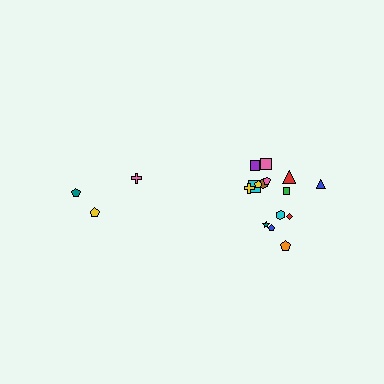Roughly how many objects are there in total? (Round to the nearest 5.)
Roughly 20 objects in total.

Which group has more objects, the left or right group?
The right group.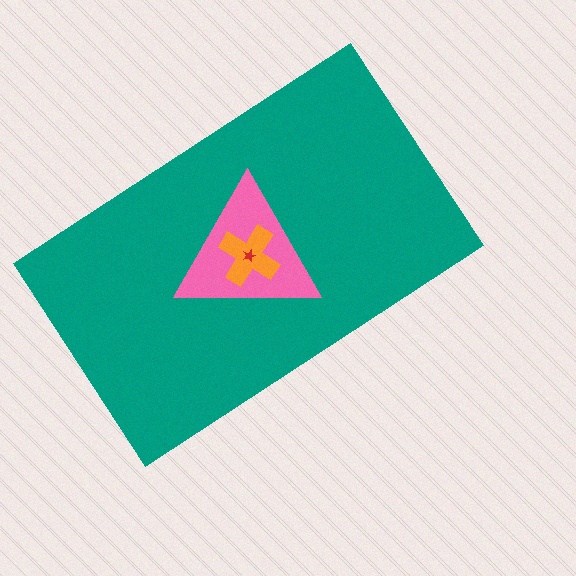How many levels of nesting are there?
4.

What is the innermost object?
The red star.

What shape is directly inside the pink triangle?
The orange cross.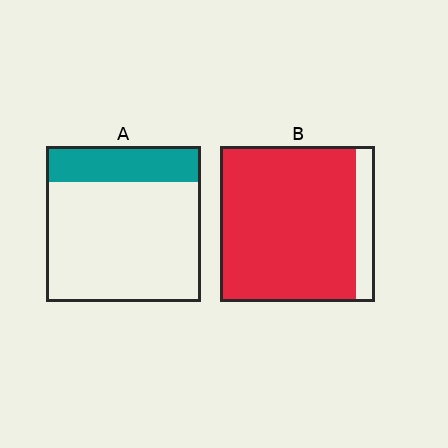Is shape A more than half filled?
No.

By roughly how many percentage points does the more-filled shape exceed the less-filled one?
By roughly 65 percentage points (B over A).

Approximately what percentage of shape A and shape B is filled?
A is approximately 25% and B is approximately 90%.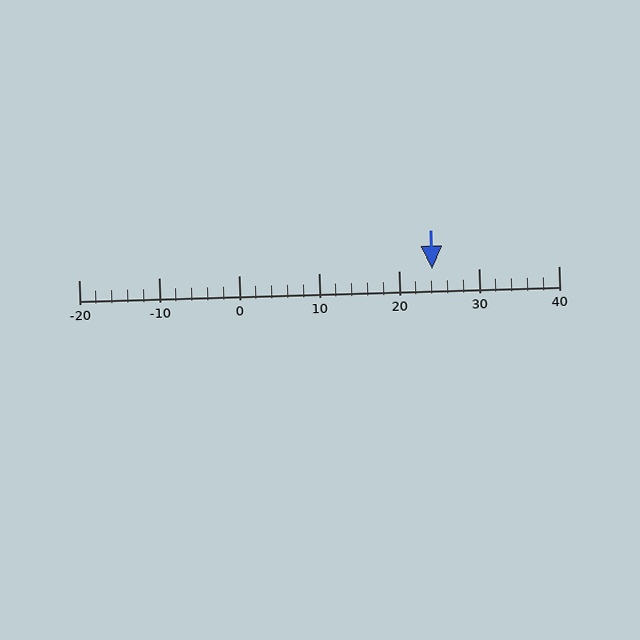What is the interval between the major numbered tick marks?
The major tick marks are spaced 10 units apart.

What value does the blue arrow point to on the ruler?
The blue arrow points to approximately 24.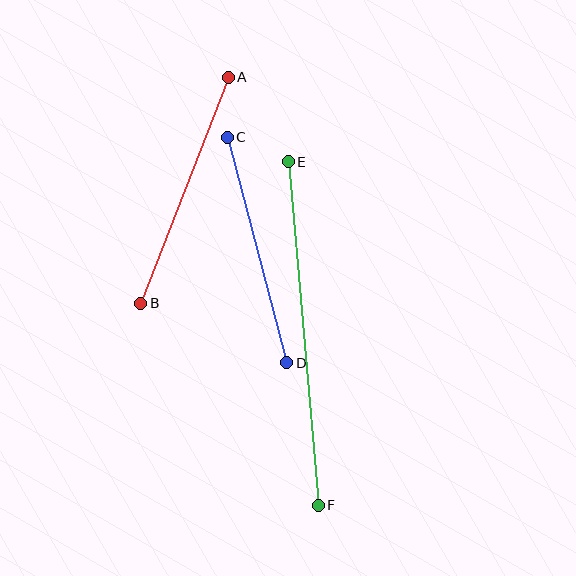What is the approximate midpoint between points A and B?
The midpoint is at approximately (184, 190) pixels.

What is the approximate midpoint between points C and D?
The midpoint is at approximately (257, 250) pixels.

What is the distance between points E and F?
The distance is approximately 345 pixels.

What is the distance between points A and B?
The distance is approximately 242 pixels.